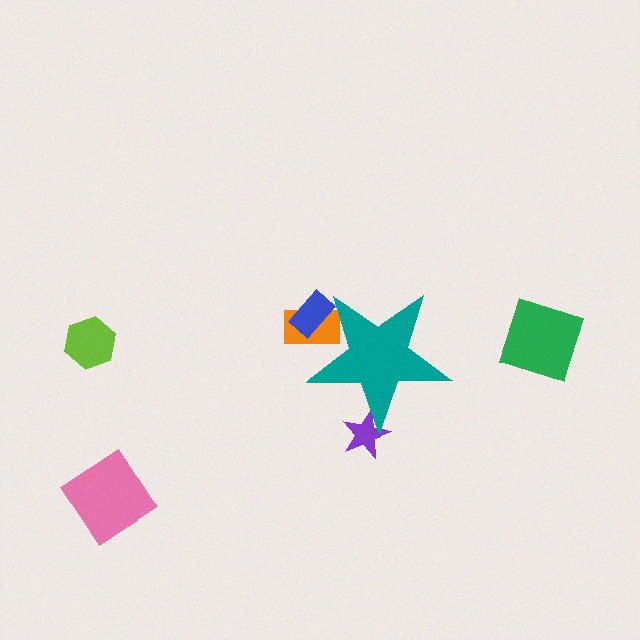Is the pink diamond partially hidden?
No, the pink diamond is fully visible.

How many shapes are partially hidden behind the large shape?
3 shapes are partially hidden.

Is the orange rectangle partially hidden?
Yes, the orange rectangle is partially hidden behind the teal star.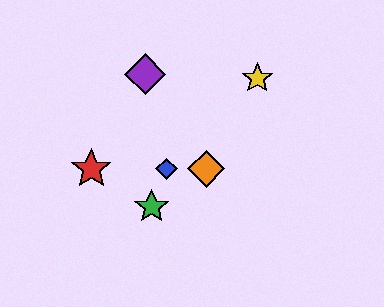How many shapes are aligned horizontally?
3 shapes (the red star, the blue diamond, the orange diamond) are aligned horizontally.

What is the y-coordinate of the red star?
The red star is at y≈169.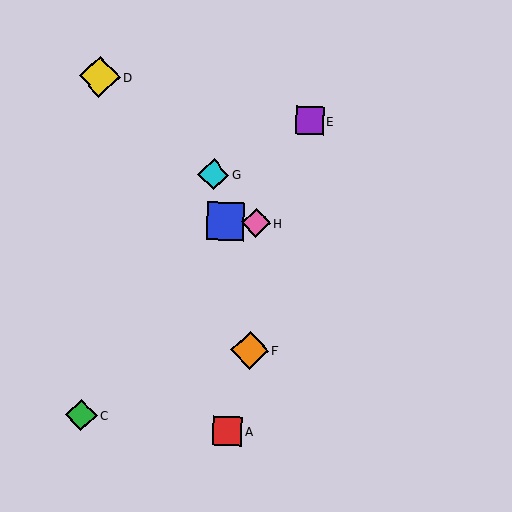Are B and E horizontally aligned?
No, B is at y≈222 and E is at y≈121.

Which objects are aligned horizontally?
Objects B, H are aligned horizontally.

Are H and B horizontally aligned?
Yes, both are at y≈223.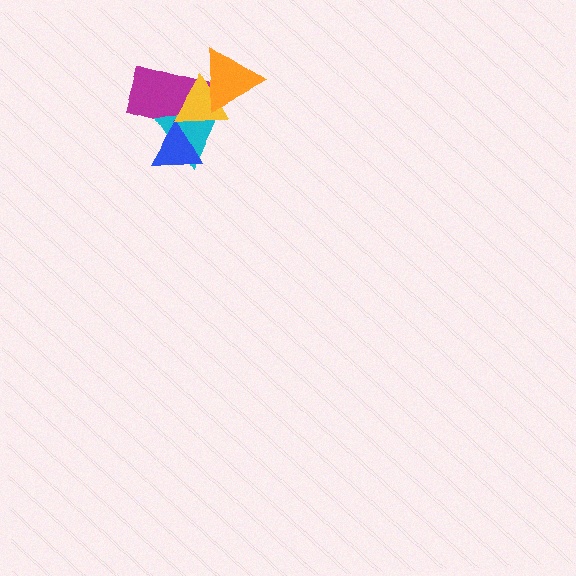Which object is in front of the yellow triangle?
The orange triangle is in front of the yellow triangle.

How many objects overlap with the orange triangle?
3 objects overlap with the orange triangle.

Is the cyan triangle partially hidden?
Yes, it is partially covered by another shape.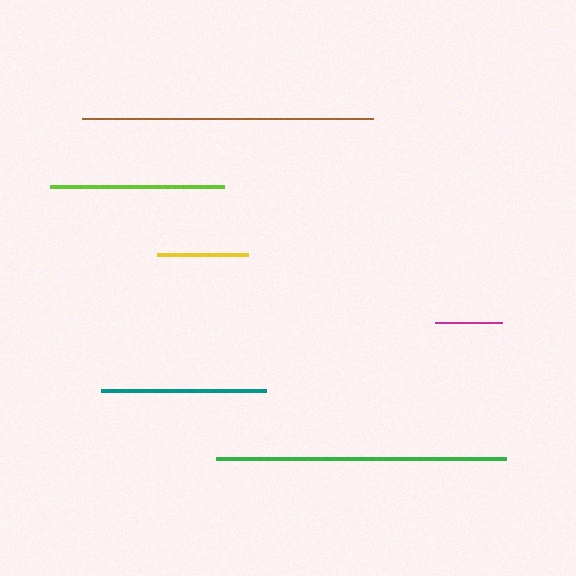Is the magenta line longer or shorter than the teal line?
The teal line is longer than the magenta line.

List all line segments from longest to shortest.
From longest to shortest: brown, green, lime, teal, yellow, magenta.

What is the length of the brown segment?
The brown segment is approximately 291 pixels long.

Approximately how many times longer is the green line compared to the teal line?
The green line is approximately 1.8 times the length of the teal line.